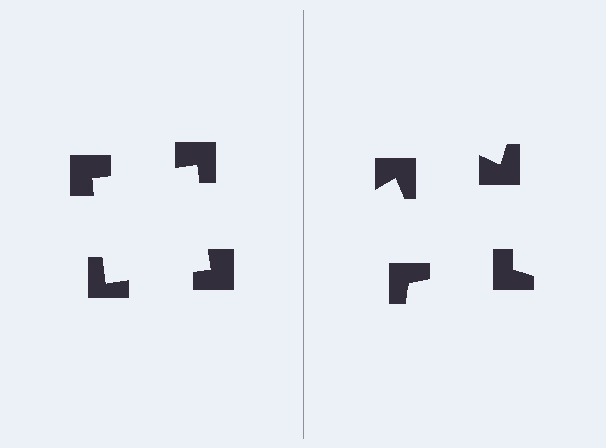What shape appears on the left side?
An illusory square.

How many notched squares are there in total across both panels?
8 — 4 on each side.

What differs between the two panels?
The notched squares are positioned identically on both sides; only the wedge orientations differ. On the left they align to a square; on the right they are misaligned.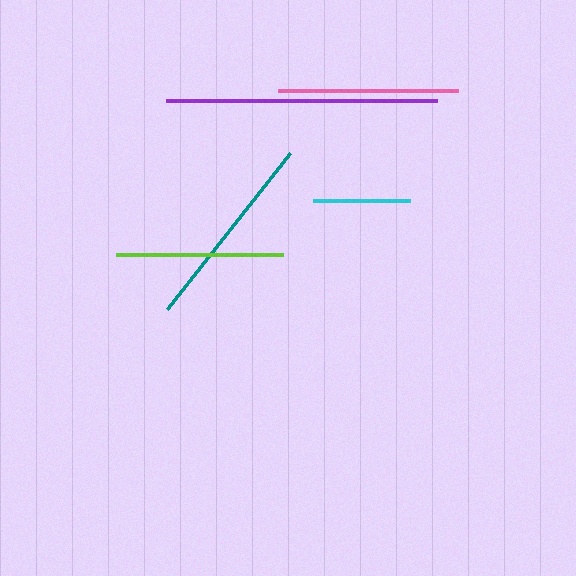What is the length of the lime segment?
The lime segment is approximately 167 pixels long.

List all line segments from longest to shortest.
From longest to shortest: purple, teal, pink, lime, cyan.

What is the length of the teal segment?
The teal segment is approximately 198 pixels long.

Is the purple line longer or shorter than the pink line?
The purple line is longer than the pink line.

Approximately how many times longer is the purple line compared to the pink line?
The purple line is approximately 1.5 times the length of the pink line.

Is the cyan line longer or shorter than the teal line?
The teal line is longer than the cyan line.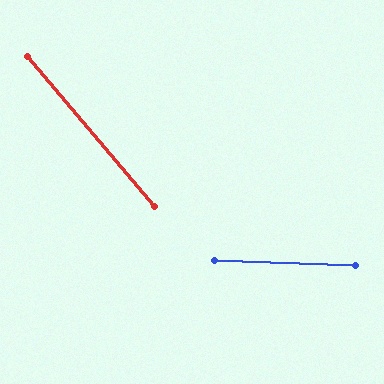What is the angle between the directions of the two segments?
Approximately 48 degrees.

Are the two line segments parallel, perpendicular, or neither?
Neither parallel nor perpendicular — they differ by about 48°.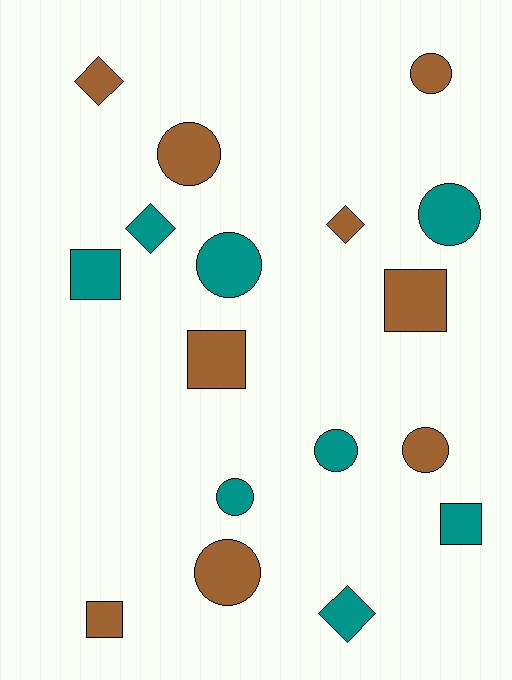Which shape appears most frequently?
Circle, with 8 objects.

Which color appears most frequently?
Brown, with 9 objects.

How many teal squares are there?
There are 2 teal squares.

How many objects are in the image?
There are 17 objects.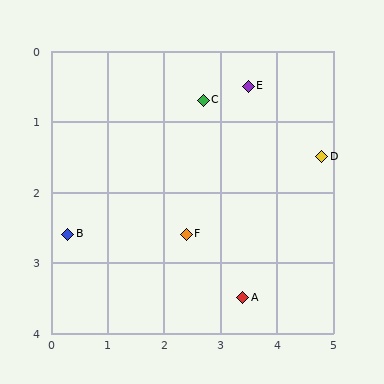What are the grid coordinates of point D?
Point D is at approximately (4.8, 1.5).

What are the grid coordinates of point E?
Point E is at approximately (3.5, 0.5).